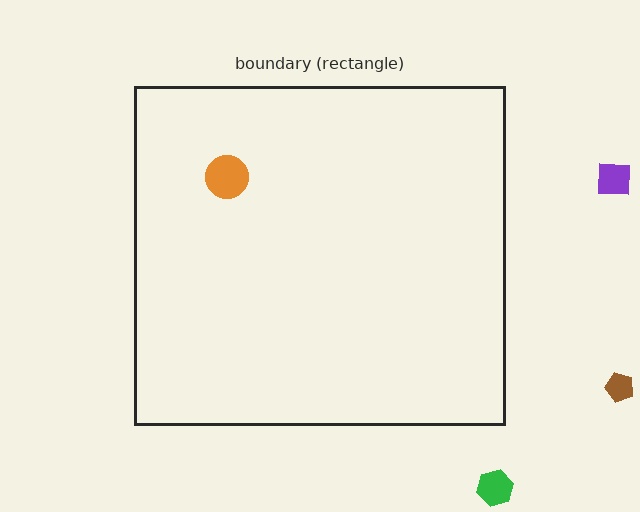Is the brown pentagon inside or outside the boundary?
Outside.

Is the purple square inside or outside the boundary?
Outside.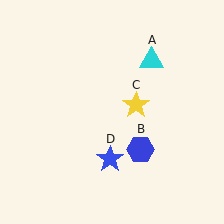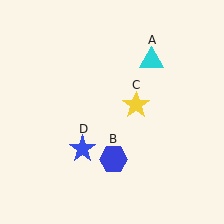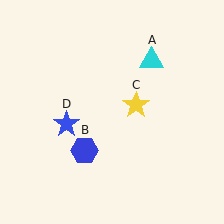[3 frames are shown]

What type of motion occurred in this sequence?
The blue hexagon (object B), blue star (object D) rotated clockwise around the center of the scene.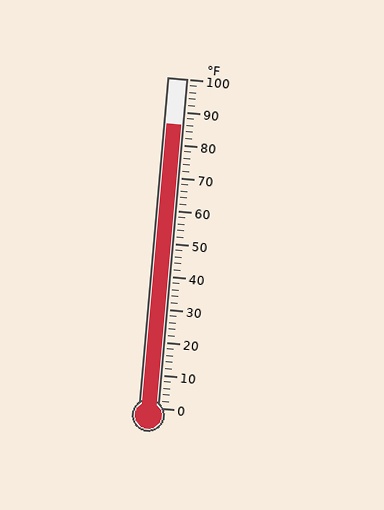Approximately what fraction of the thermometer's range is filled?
The thermometer is filled to approximately 85% of its range.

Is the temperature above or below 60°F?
The temperature is above 60°F.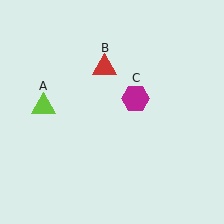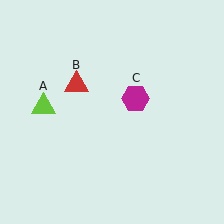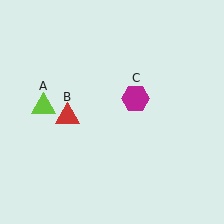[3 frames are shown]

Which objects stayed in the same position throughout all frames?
Lime triangle (object A) and magenta hexagon (object C) remained stationary.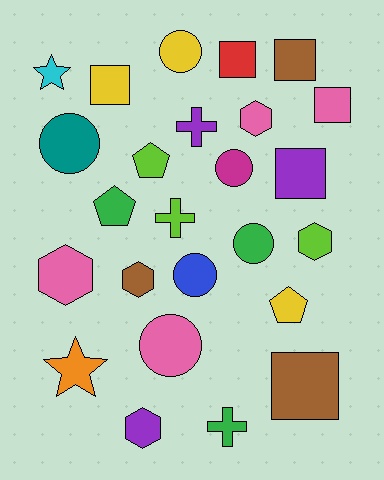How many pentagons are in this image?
There are 3 pentagons.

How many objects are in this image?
There are 25 objects.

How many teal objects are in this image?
There is 1 teal object.